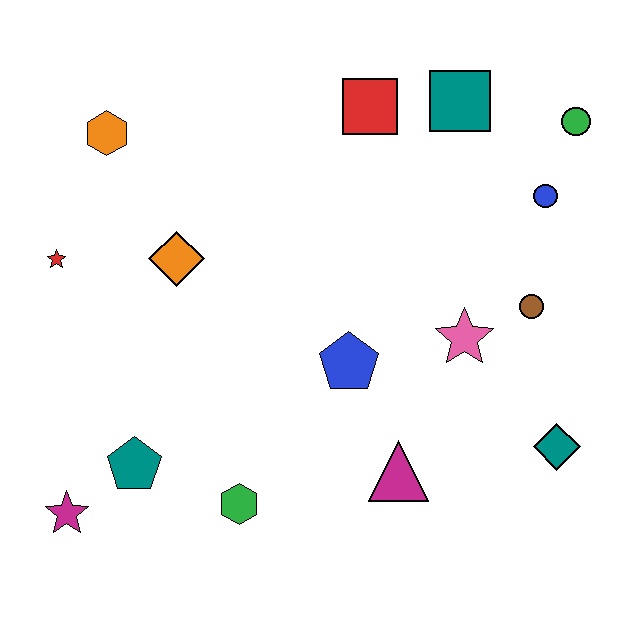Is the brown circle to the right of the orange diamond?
Yes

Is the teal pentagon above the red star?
No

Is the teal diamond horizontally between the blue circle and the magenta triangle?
No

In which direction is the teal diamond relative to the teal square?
The teal diamond is below the teal square.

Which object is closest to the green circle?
The blue circle is closest to the green circle.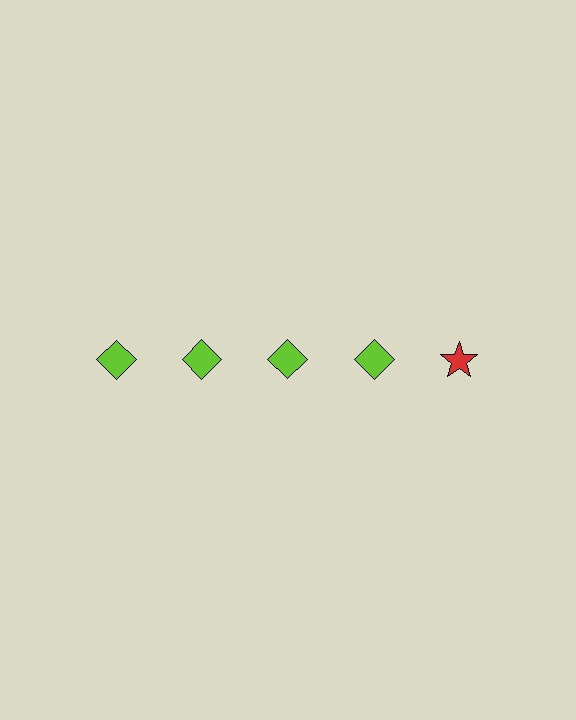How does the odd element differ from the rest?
It differs in both color (red instead of lime) and shape (star instead of diamond).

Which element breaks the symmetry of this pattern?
The red star in the top row, rightmost column breaks the symmetry. All other shapes are lime diamonds.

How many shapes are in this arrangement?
There are 5 shapes arranged in a grid pattern.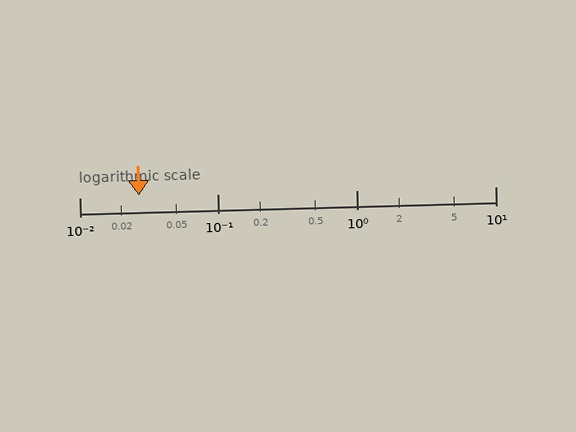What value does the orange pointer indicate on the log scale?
The pointer indicates approximately 0.027.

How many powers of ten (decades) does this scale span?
The scale spans 3 decades, from 0.01 to 10.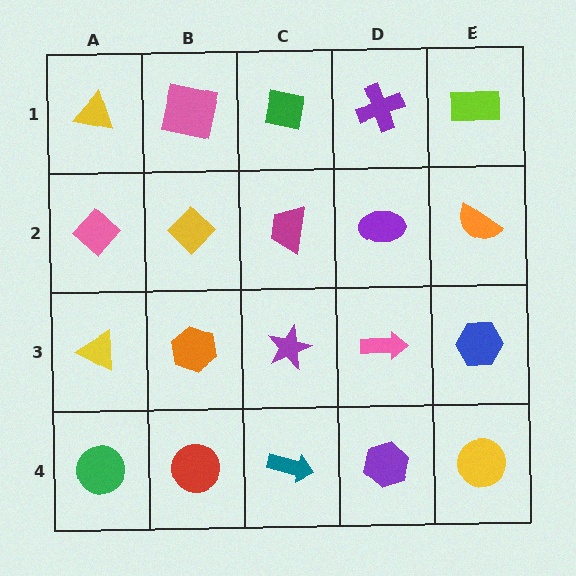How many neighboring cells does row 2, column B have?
4.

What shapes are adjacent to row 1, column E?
An orange semicircle (row 2, column E), a purple cross (row 1, column D).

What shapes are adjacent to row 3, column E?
An orange semicircle (row 2, column E), a yellow circle (row 4, column E), a pink arrow (row 3, column D).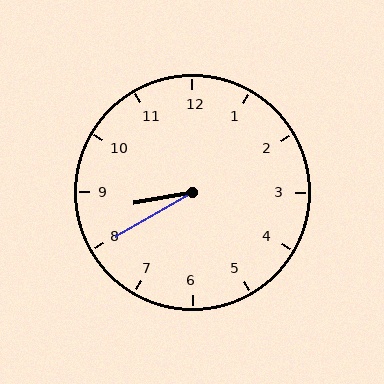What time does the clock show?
8:40.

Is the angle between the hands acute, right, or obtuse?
It is acute.